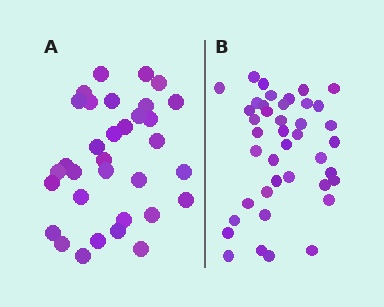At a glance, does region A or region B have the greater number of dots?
Region B (the right region) has more dots.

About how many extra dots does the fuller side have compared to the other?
Region B has roughly 8 or so more dots than region A.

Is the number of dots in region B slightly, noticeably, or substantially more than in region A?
Region B has only slightly more — the two regions are fairly close. The ratio is roughly 1.2 to 1.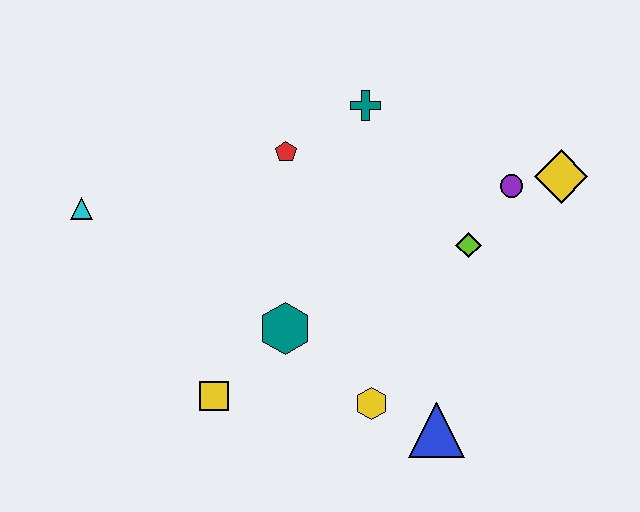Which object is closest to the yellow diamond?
The purple circle is closest to the yellow diamond.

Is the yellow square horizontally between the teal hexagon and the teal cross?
No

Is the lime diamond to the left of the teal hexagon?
No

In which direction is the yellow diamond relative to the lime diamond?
The yellow diamond is to the right of the lime diamond.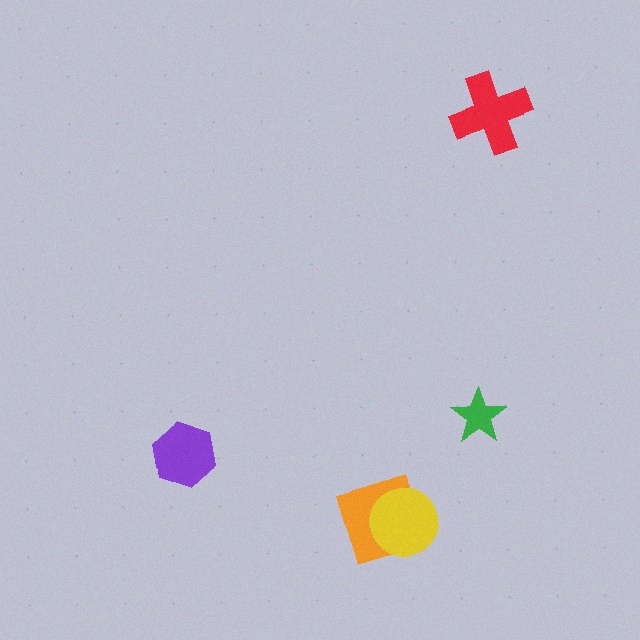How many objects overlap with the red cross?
0 objects overlap with the red cross.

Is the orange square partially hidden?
Yes, it is partially covered by another shape.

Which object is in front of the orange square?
The yellow circle is in front of the orange square.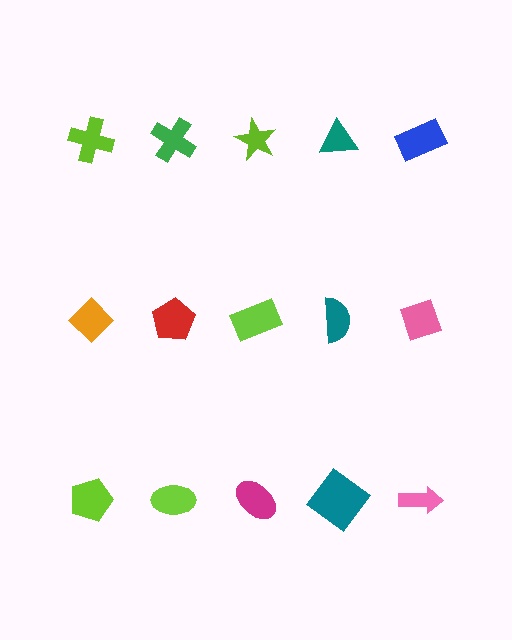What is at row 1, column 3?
A lime star.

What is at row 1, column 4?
A teal triangle.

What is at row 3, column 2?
A lime ellipse.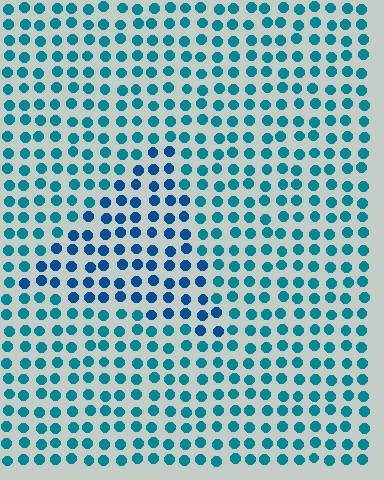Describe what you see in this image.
The image is filled with small teal elements in a uniform arrangement. A triangle-shaped region is visible where the elements are tinted to a slightly different hue, forming a subtle color boundary.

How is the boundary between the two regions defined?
The boundary is defined purely by a slight shift in hue (about 23 degrees). Spacing, size, and orientation are identical on both sides.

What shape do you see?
I see a triangle.